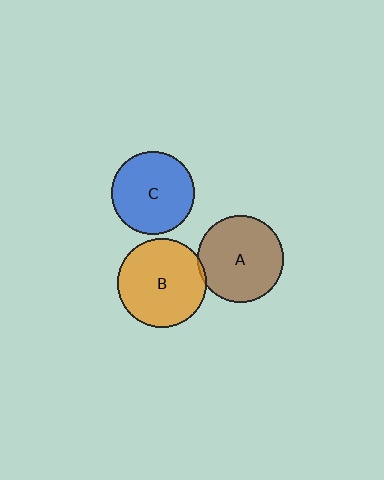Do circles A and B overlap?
Yes.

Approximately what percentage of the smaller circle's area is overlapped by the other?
Approximately 5%.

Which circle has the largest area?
Circle B (orange).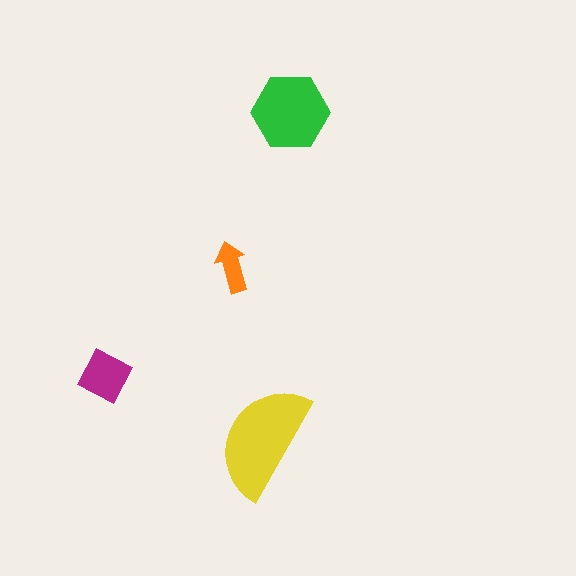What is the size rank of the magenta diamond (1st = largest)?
3rd.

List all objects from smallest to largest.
The orange arrow, the magenta diamond, the green hexagon, the yellow semicircle.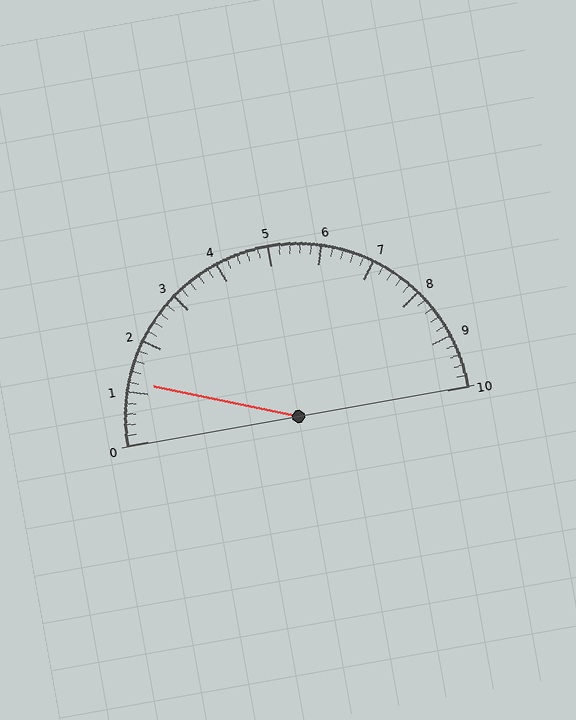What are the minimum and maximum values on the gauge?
The gauge ranges from 0 to 10.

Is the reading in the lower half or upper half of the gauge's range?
The reading is in the lower half of the range (0 to 10).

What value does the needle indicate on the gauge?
The needle indicates approximately 1.2.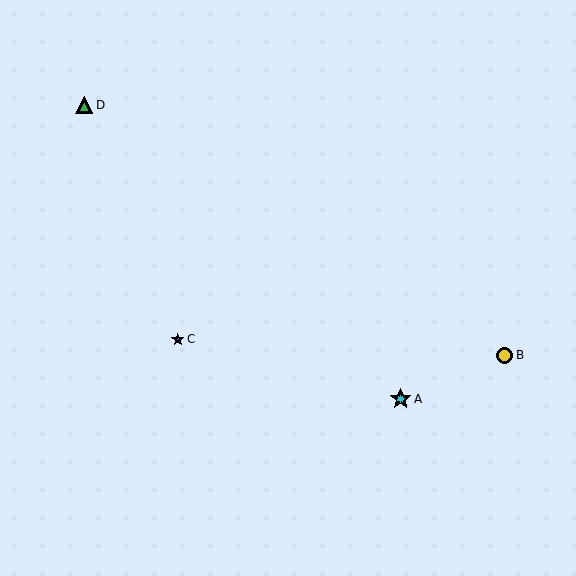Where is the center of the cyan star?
The center of the cyan star is at (401, 399).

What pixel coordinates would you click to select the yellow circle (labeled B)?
Click at (505, 355) to select the yellow circle B.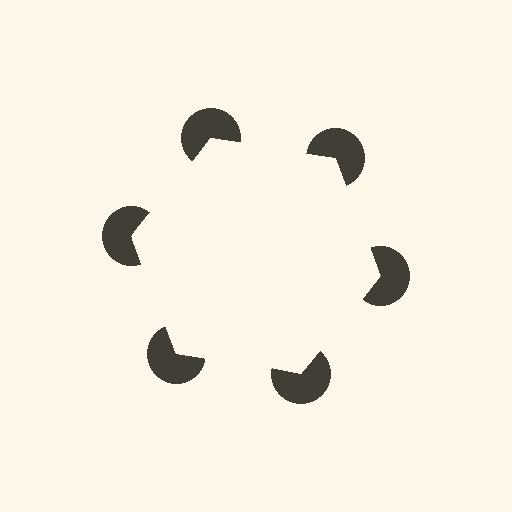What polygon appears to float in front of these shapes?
An illusory hexagon — its edges are inferred from the aligned wedge cuts in the pac-man discs, not physically drawn.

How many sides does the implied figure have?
6 sides.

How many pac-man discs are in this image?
There are 6 — one at each vertex of the illusory hexagon.